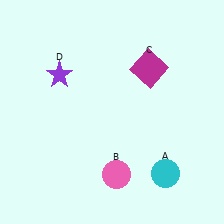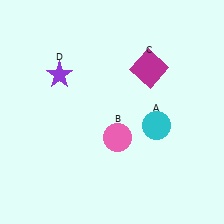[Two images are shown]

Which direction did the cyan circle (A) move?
The cyan circle (A) moved up.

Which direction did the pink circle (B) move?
The pink circle (B) moved up.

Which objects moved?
The objects that moved are: the cyan circle (A), the pink circle (B).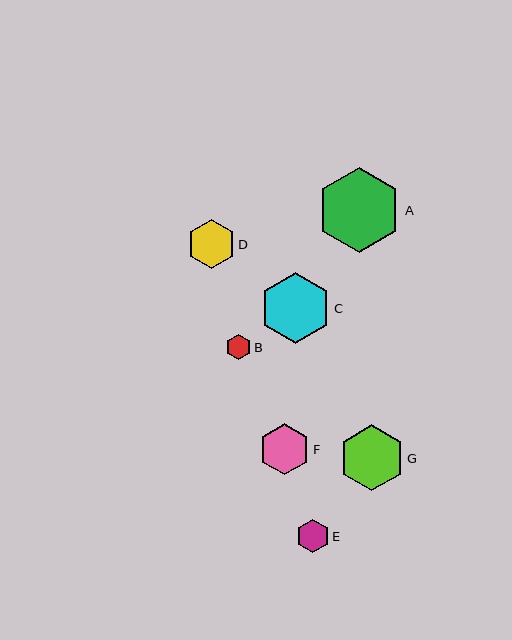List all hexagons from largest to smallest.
From largest to smallest: A, C, G, F, D, E, B.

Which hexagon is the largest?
Hexagon A is the largest with a size of approximately 85 pixels.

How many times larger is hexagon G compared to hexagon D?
Hexagon G is approximately 1.4 times the size of hexagon D.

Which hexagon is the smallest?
Hexagon B is the smallest with a size of approximately 25 pixels.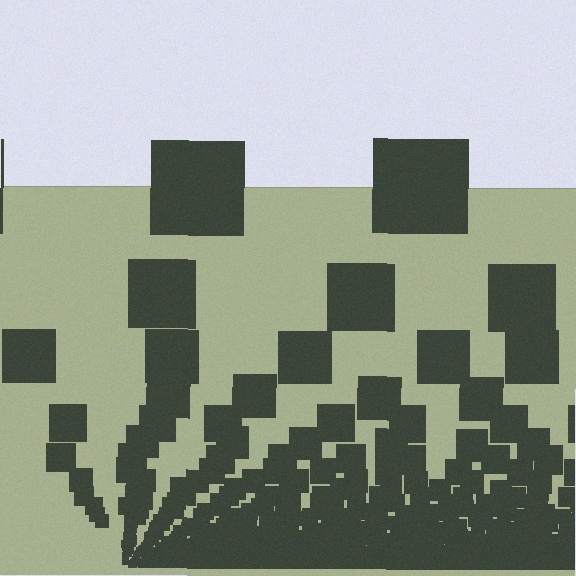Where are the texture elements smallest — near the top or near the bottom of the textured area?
Near the bottom.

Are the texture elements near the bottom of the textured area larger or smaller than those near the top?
Smaller. The gradient is inverted — elements near the bottom are smaller and denser.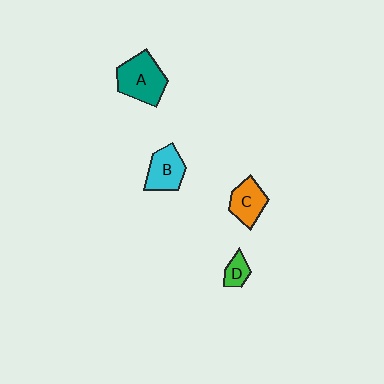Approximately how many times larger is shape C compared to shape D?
Approximately 1.9 times.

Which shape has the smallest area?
Shape D (green).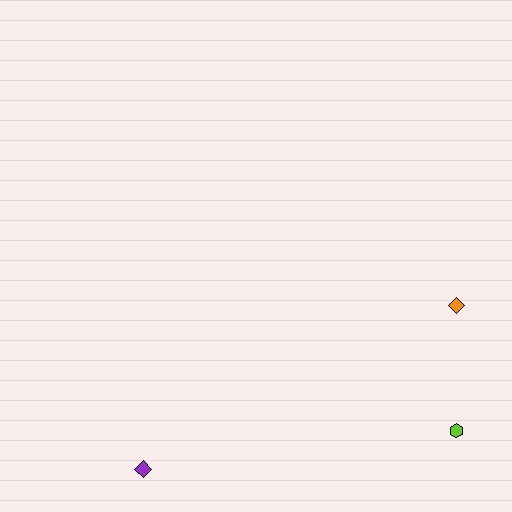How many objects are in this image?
There are 3 objects.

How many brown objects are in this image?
There are no brown objects.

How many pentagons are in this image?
There are no pentagons.